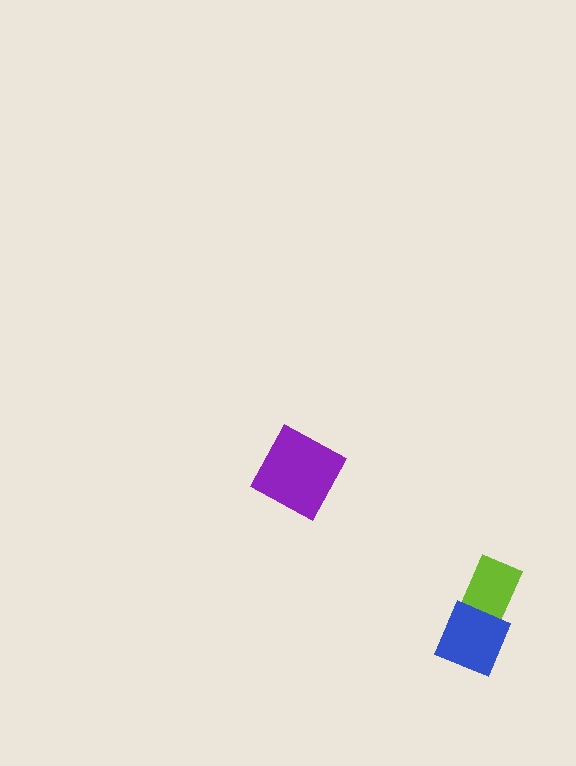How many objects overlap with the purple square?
0 objects overlap with the purple square.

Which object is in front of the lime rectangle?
The blue diamond is in front of the lime rectangle.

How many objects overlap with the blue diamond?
1 object overlaps with the blue diamond.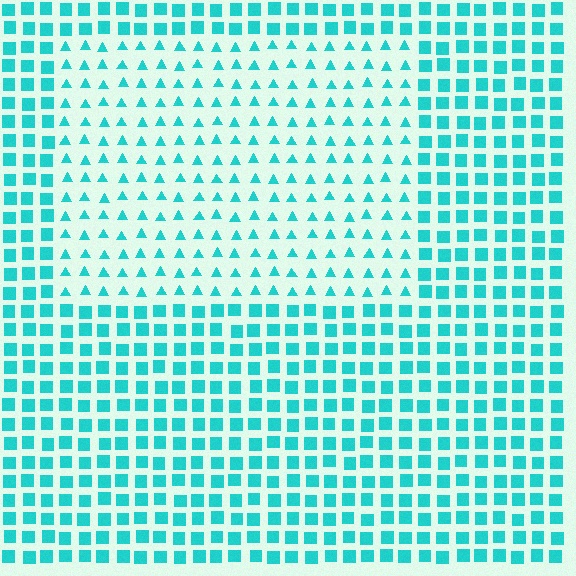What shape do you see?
I see a rectangle.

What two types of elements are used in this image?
The image uses triangles inside the rectangle region and squares outside it.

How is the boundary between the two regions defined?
The boundary is defined by a change in element shape: triangles inside vs. squares outside. All elements share the same color and spacing.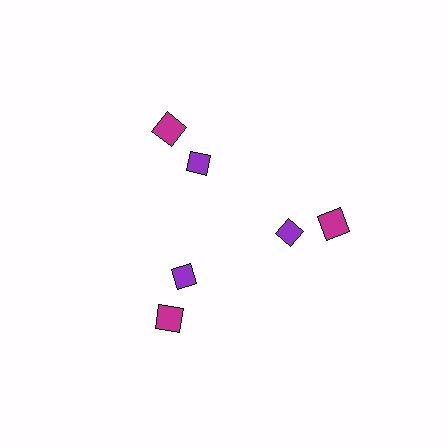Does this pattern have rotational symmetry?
Yes, this pattern has 3-fold rotational symmetry. It looks the same after rotating 120 degrees around the center.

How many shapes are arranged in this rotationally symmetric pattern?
There are 6 shapes, arranged in 3 groups of 2.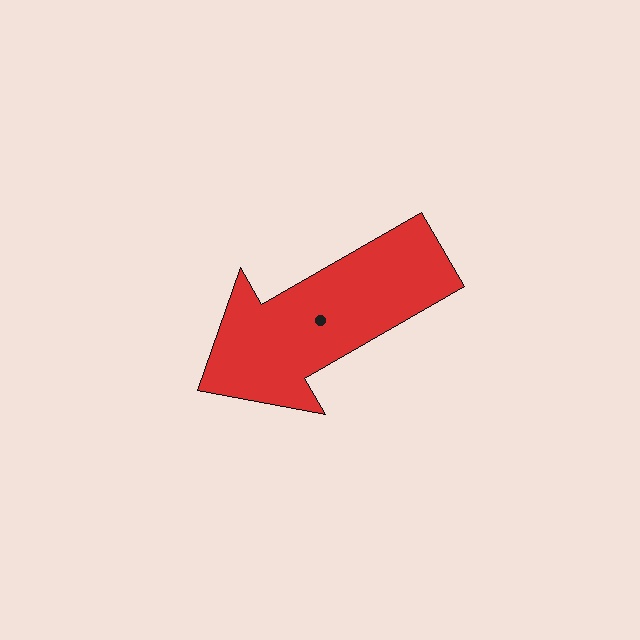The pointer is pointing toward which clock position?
Roughly 8 o'clock.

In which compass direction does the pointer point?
Southwest.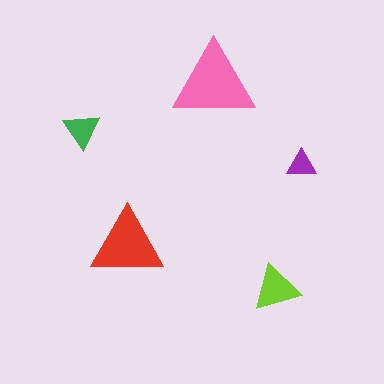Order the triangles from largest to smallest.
the pink one, the red one, the lime one, the green one, the purple one.